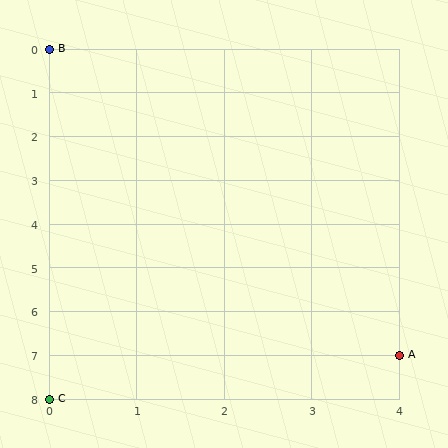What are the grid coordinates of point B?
Point B is at grid coordinates (0, 0).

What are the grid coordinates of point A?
Point A is at grid coordinates (4, 7).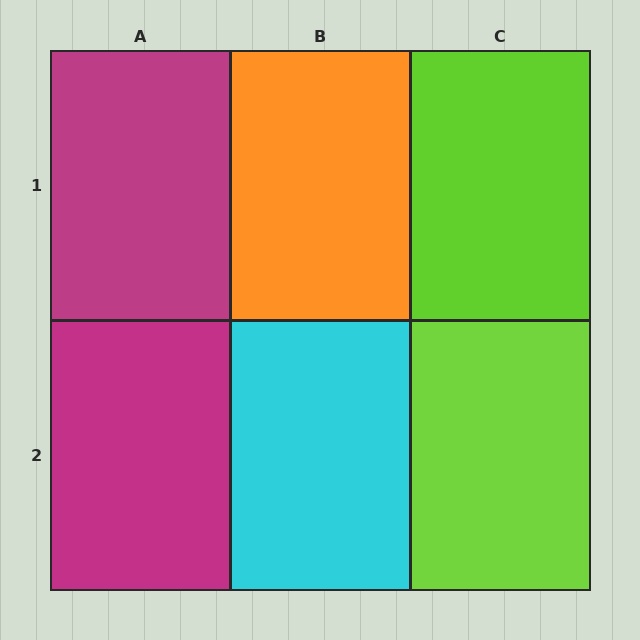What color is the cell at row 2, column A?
Magenta.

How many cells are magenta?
2 cells are magenta.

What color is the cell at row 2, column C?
Lime.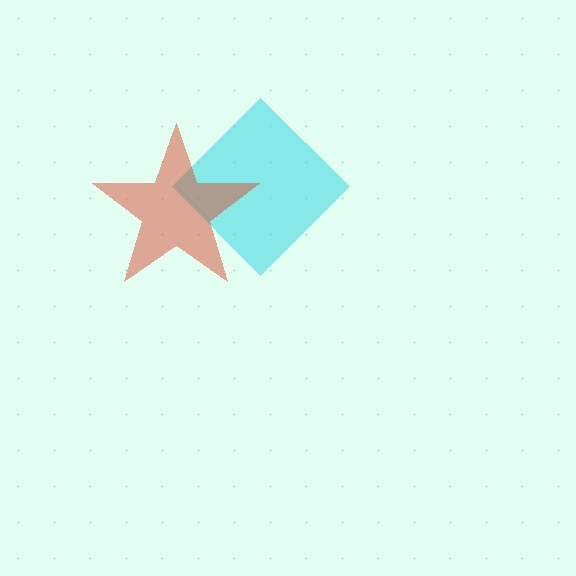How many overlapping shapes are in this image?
There are 2 overlapping shapes in the image.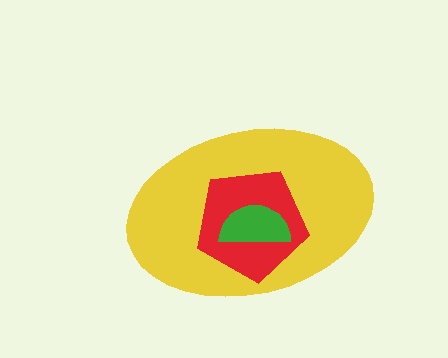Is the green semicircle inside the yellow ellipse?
Yes.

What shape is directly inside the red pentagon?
The green semicircle.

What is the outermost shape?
The yellow ellipse.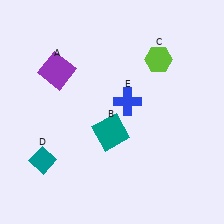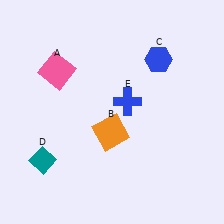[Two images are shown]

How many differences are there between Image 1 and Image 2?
There are 3 differences between the two images.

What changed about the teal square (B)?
In Image 1, B is teal. In Image 2, it changed to orange.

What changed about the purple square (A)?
In Image 1, A is purple. In Image 2, it changed to pink.